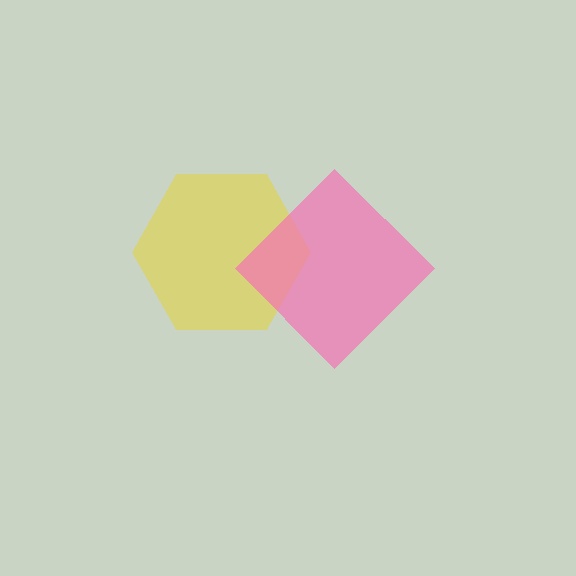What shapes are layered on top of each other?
The layered shapes are: a yellow hexagon, a pink diamond.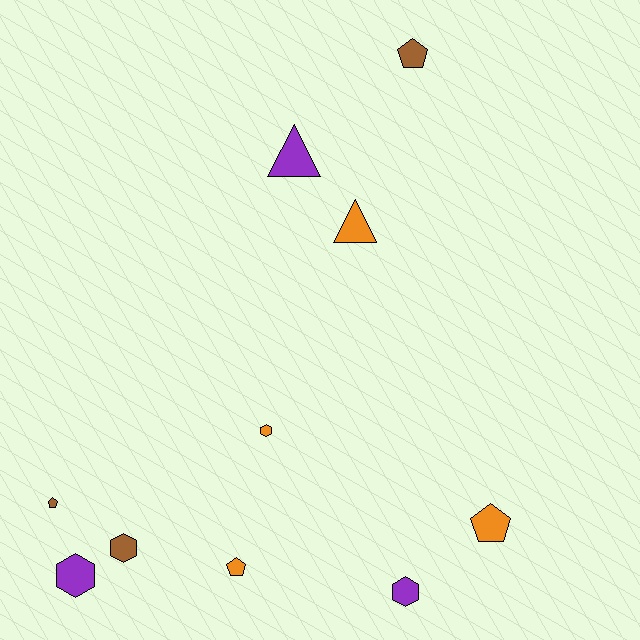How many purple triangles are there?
There is 1 purple triangle.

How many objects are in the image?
There are 10 objects.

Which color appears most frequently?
Orange, with 4 objects.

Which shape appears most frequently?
Pentagon, with 4 objects.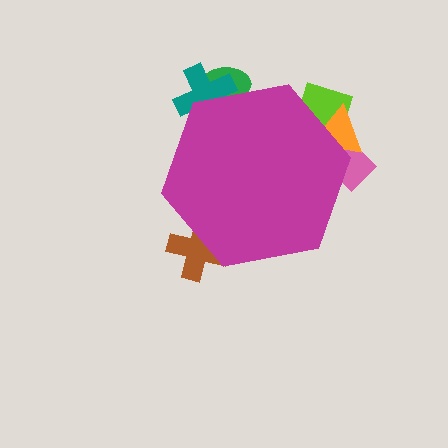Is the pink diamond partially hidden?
Yes, the pink diamond is partially hidden behind the magenta hexagon.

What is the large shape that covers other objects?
A magenta hexagon.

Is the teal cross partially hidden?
Yes, the teal cross is partially hidden behind the magenta hexagon.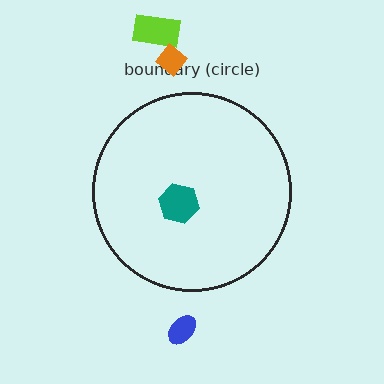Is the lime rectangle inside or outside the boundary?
Outside.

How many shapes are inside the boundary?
1 inside, 3 outside.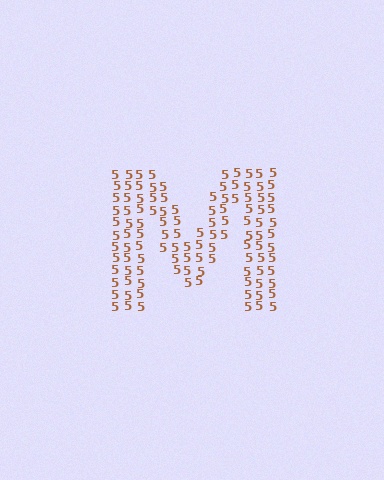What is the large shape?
The large shape is the letter M.